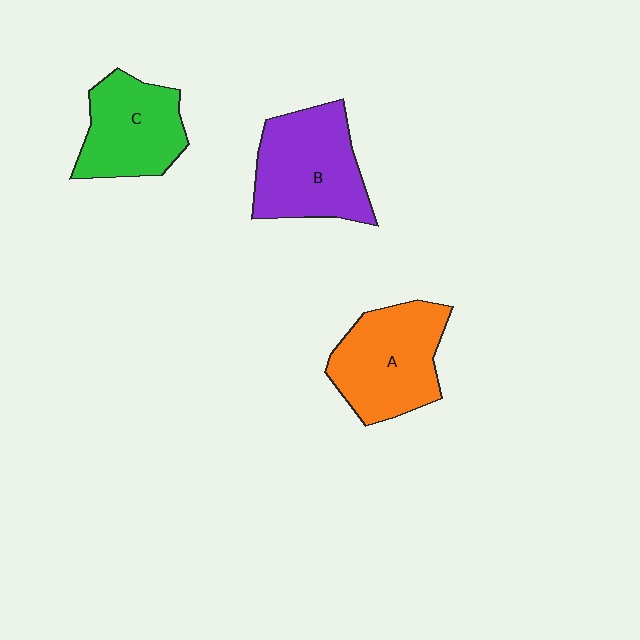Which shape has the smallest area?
Shape C (green).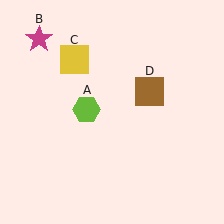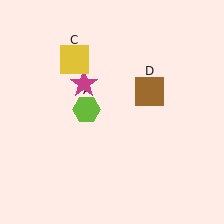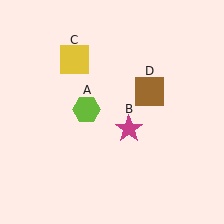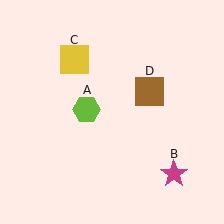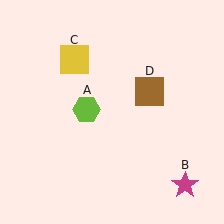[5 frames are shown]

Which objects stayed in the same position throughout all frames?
Lime hexagon (object A) and yellow square (object C) and brown square (object D) remained stationary.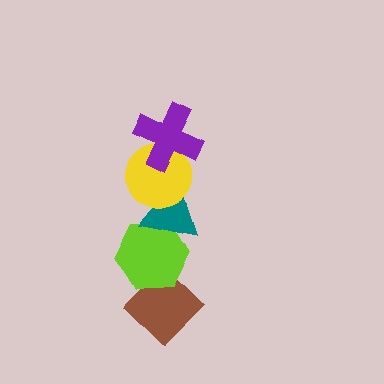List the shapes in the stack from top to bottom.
From top to bottom: the purple cross, the yellow circle, the teal triangle, the lime hexagon, the brown diamond.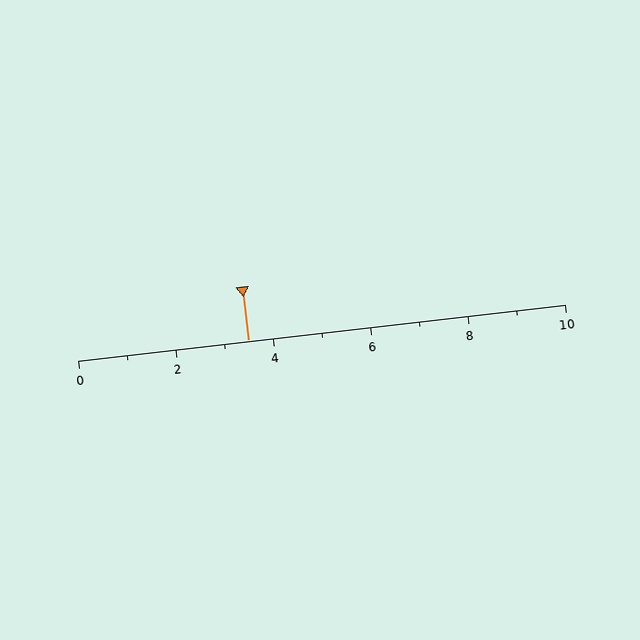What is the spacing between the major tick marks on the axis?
The major ticks are spaced 2 apart.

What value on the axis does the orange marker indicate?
The marker indicates approximately 3.5.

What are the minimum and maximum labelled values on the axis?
The axis runs from 0 to 10.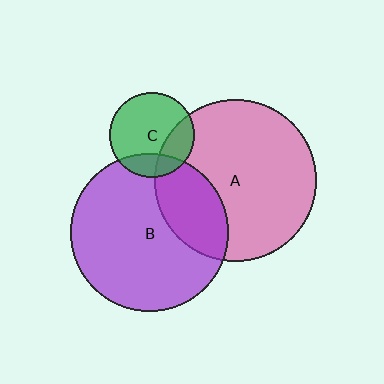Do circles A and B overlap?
Yes.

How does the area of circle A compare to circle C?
Approximately 3.7 times.